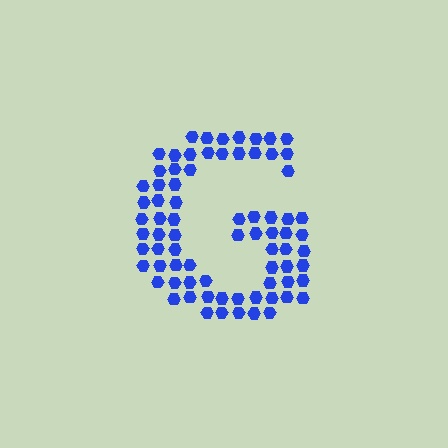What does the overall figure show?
The overall figure shows the letter G.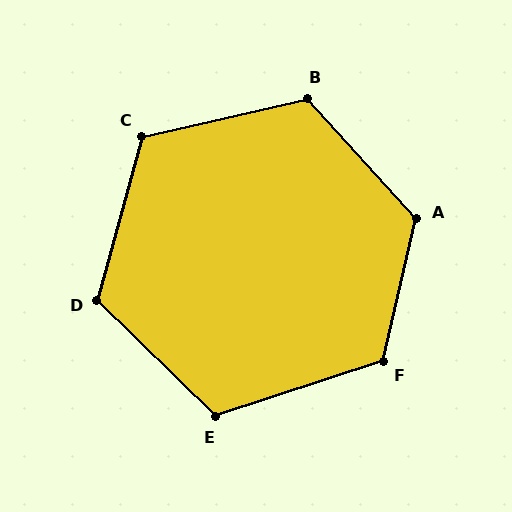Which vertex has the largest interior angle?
A, at approximately 124 degrees.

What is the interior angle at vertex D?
Approximately 119 degrees (obtuse).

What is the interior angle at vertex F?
Approximately 121 degrees (obtuse).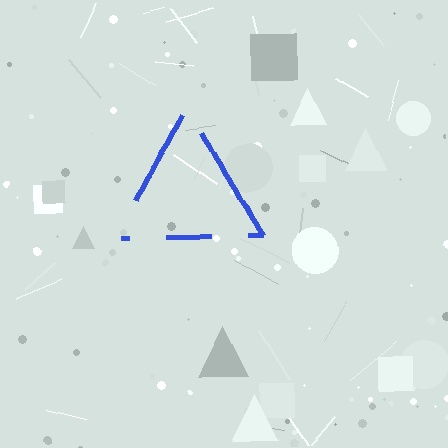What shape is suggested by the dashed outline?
The dashed outline suggests a triangle.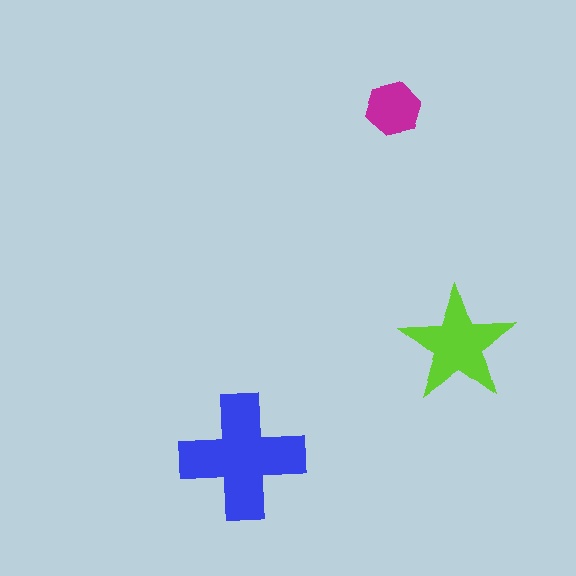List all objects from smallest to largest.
The magenta hexagon, the lime star, the blue cross.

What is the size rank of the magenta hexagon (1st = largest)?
3rd.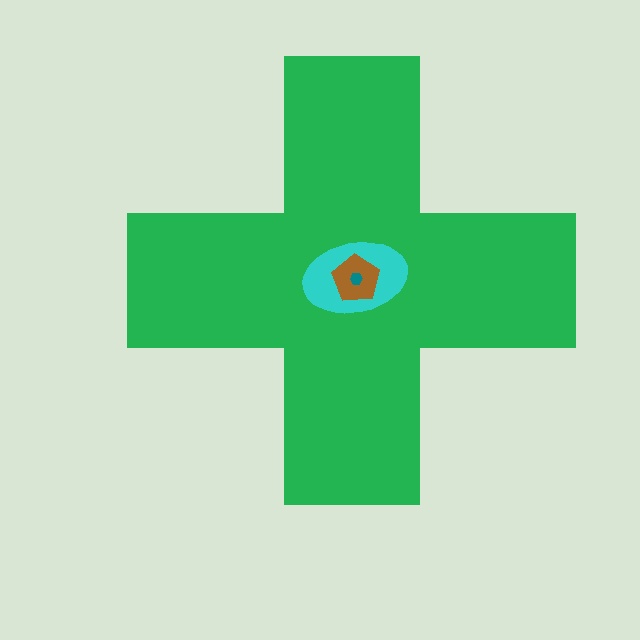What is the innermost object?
The teal hexagon.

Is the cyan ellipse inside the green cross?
Yes.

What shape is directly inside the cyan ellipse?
The brown pentagon.